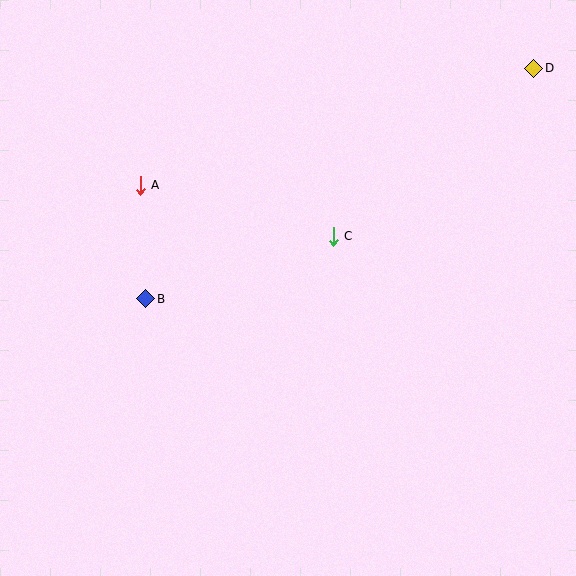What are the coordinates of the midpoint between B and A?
The midpoint between B and A is at (143, 242).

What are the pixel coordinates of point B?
Point B is at (146, 299).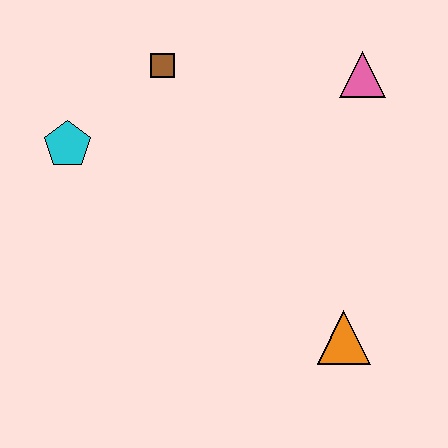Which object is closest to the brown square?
The cyan pentagon is closest to the brown square.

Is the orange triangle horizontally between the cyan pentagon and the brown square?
No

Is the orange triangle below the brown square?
Yes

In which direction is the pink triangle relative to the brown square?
The pink triangle is to the right of the brown square.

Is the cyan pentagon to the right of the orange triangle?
No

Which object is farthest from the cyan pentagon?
The orange triangle is farthest from the cyan pentagon.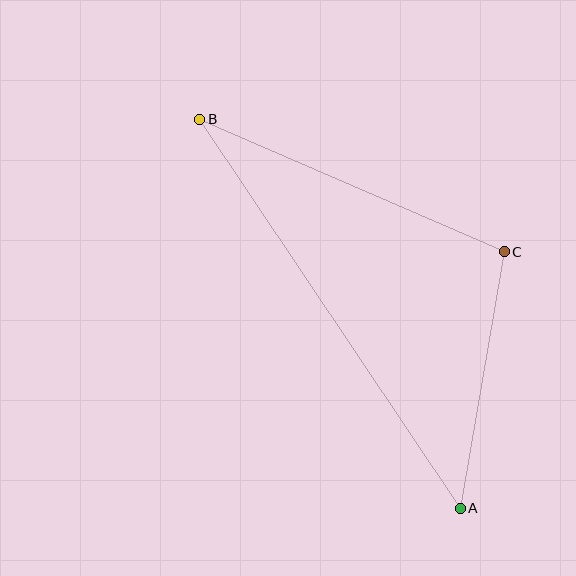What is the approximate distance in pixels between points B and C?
The distance between B and C is approximately 332 pixels.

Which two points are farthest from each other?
Points A and B are farthest from each other.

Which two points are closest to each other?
Points A and C are closest to each other.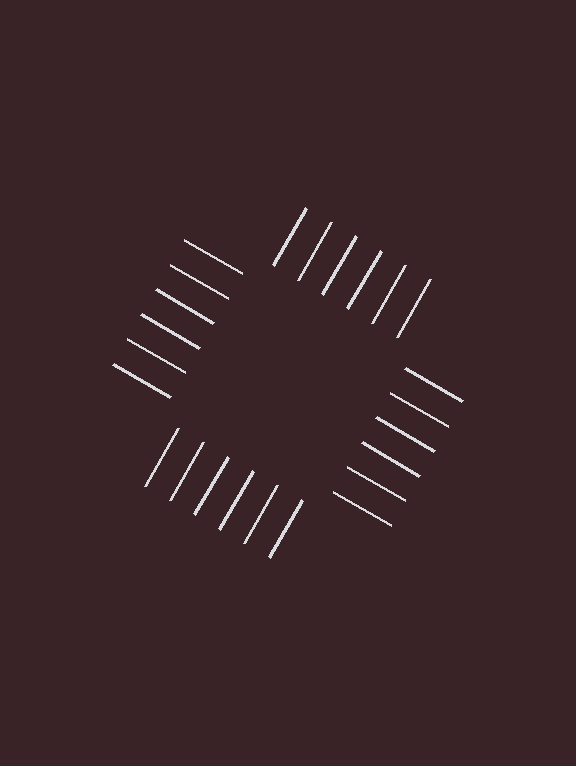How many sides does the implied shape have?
4 sides — the line-ends trace a square.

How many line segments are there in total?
24 — 6 along each of the 4 edges.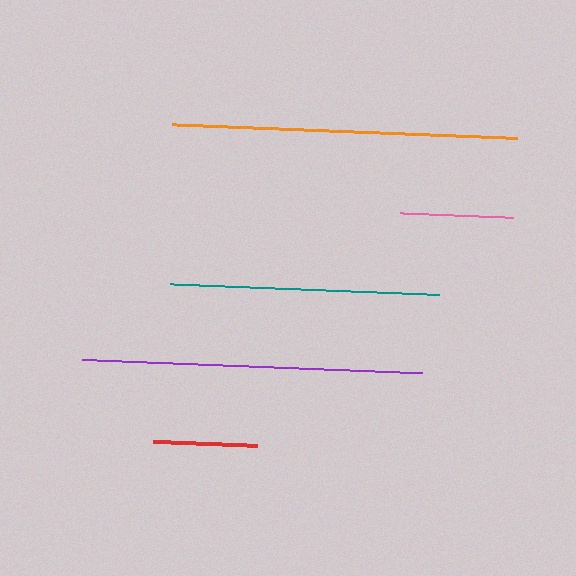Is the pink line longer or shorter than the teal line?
The teal line is longer than the pink line.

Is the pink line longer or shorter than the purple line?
The purple line is longer than the pink line.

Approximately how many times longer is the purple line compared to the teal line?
The purple line is approximately 1.3 times the length of the teal line.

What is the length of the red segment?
The red segment is approximately 104 pixels long.